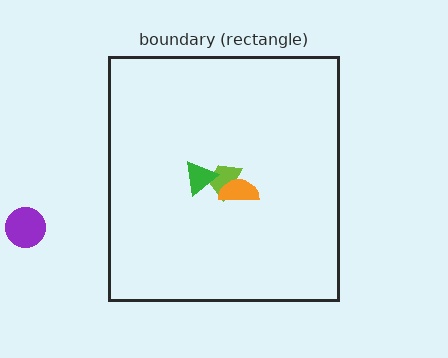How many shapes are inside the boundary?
3 inside, 1 outside.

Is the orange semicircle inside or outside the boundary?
Inside.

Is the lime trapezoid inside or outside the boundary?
Inside.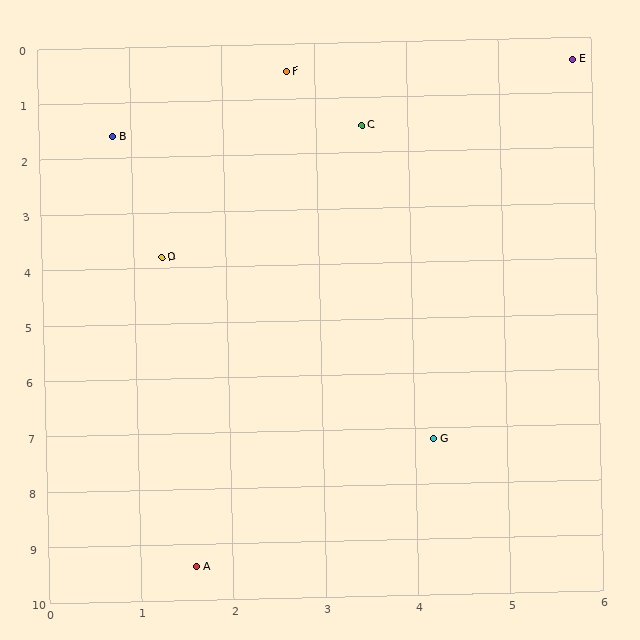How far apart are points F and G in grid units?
Points F and G are about 6.9 grid units apart.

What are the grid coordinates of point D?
Point D is at approximately (1.3, 3.8).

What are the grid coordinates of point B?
Point B is at approximately (0.8, 1.6).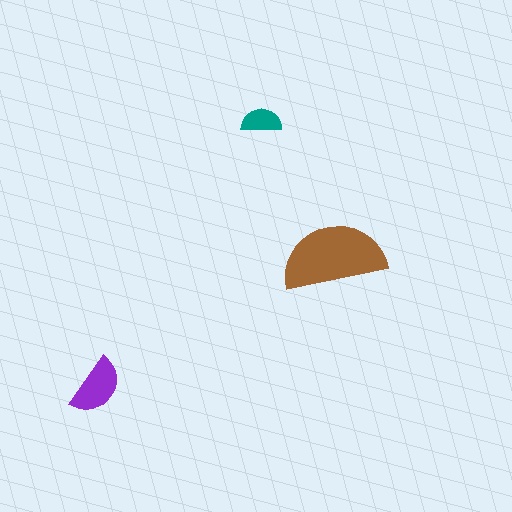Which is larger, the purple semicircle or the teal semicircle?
The purple one.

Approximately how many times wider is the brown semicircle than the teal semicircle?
About 2.5 times wider.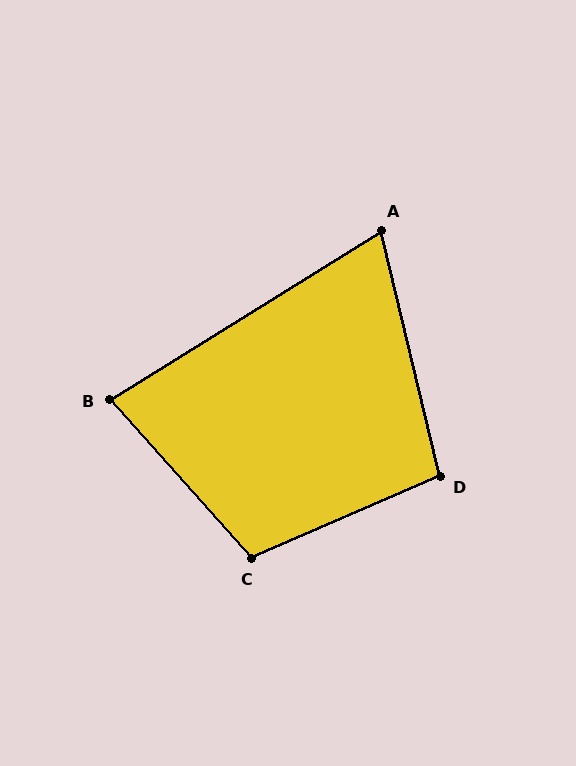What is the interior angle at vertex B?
Approximately 80 degrees (acute).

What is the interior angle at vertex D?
Approximately 100 degrees (obtuse).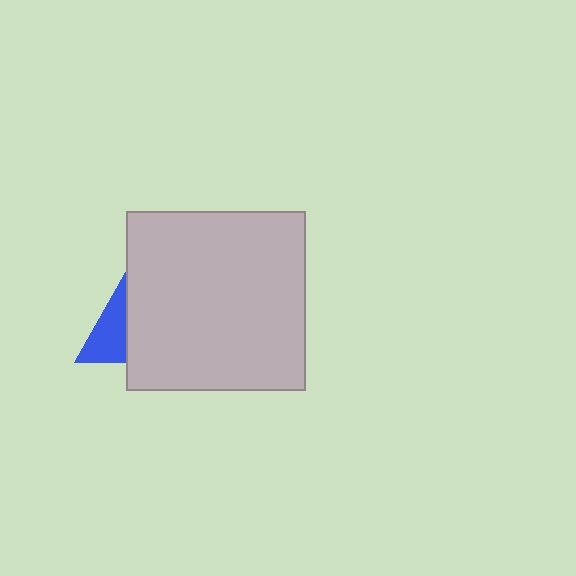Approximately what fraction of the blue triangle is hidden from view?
Roughly 57% of the blue triangle is hidden behind the light gray square.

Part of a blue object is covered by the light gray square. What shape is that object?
It is a triangle.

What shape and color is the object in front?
The object in front is a light gray square.